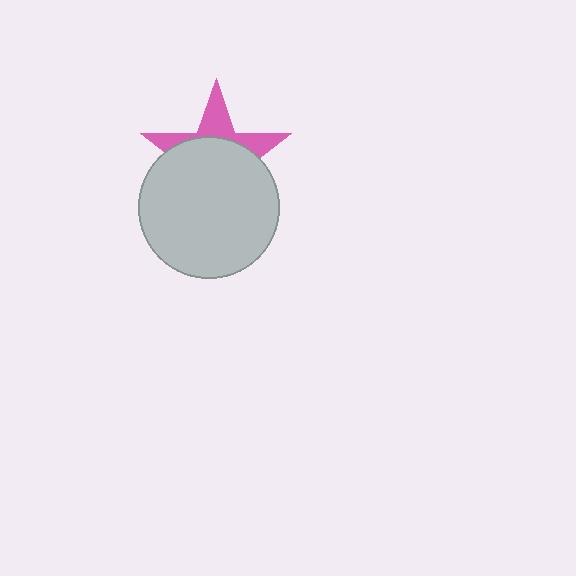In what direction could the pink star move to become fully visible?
The pink star could move up. That would shift it out from behind the light gray circle entirely.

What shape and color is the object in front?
The object in front is a light gray circle.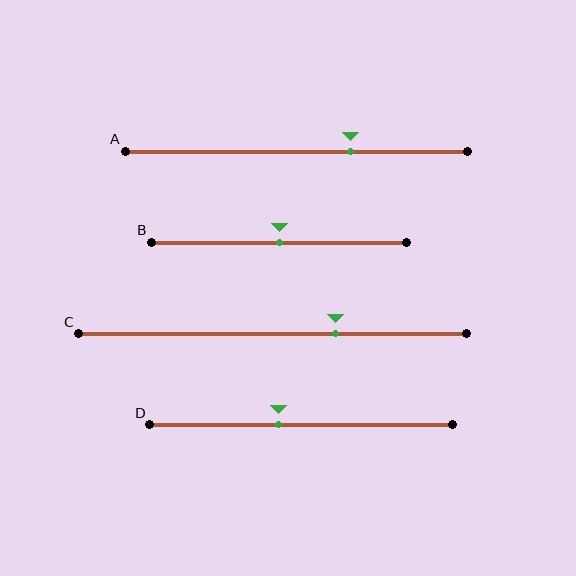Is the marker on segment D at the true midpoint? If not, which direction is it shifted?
No, the marker on segment D is shifted to the left by about 8% of the segment length.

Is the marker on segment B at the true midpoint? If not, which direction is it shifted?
Yes, the marker on segment B is at the true midpoint.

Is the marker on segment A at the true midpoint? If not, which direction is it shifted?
No, the marker on segment A is shifted to the right by about 16% of the segment length.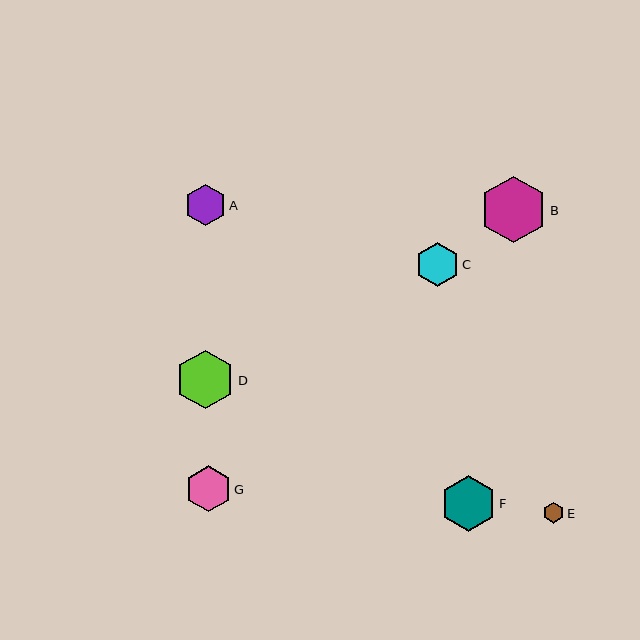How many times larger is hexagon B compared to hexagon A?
Hexagon B is approximately 1.6 times the size of hexagon A.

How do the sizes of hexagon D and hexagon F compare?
Hexagon D and hexagon F are approximately the same size.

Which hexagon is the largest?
Hexagon B is the largest with a size of approximately 67 pixels.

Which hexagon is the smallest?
Hexagon E is the smallest with a size of approximately 21 pixels.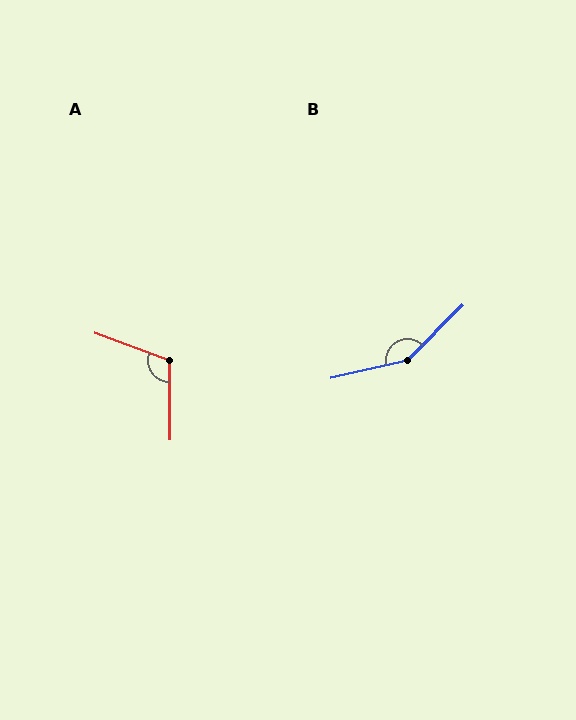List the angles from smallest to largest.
A (110°), B (148°).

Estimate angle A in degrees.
Approximately 110 degrees.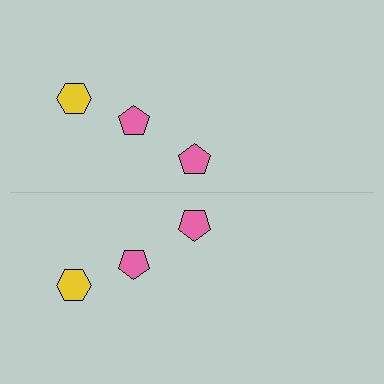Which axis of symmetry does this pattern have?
The pattern has a horizontal axis of symmetry running through the center of the image.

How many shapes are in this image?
There are 6 shapes in this image.